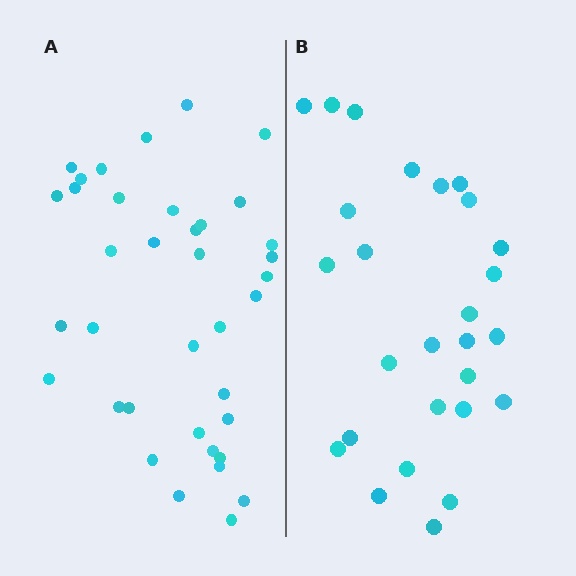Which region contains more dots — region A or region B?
Region A (the left region) has more dots.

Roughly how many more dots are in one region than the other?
Region A has roughly 10 or so more dots than region B.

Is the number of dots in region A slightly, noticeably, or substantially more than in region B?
Region A has noticeably more, but not dramatically so. The ratio is roughly 1.4 to 1.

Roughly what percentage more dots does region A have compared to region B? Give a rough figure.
About 35% more.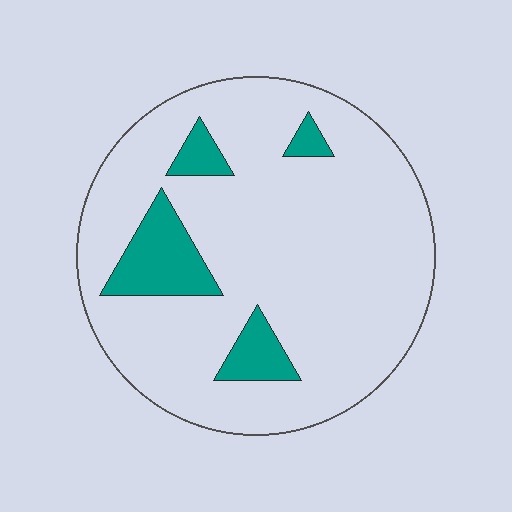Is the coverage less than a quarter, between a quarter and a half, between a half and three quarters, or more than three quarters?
Less than a quarter.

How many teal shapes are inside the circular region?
4.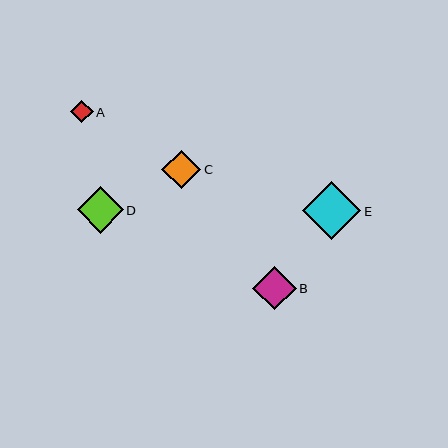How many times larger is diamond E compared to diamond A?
Diamond E is approximately 2.6 times the size of diamond A.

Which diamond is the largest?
Diamond E is the largest with a size of approximately 58 pixels.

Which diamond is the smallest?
Diamond A is the smallest with a size of approximately 22 pixels.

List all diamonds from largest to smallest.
From largest to smallest: E, D, B, C, A.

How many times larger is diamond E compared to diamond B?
Diamond E is approximately 1.3 times the size of diamond B.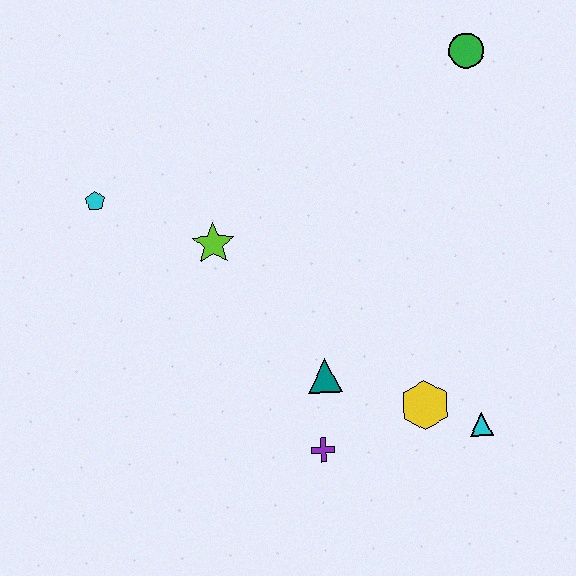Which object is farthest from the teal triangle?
The green circle is farthest from the teal triangle.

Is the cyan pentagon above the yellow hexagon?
Yes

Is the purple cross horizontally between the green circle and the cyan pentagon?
Yes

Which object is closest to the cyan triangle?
The yellow hexagon is closest to the cyan triangle.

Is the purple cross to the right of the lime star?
Yes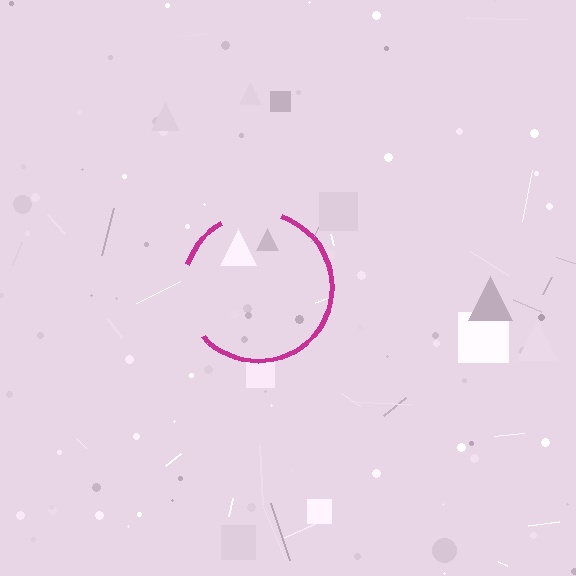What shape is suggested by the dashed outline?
The dashed outline suggests a circle.